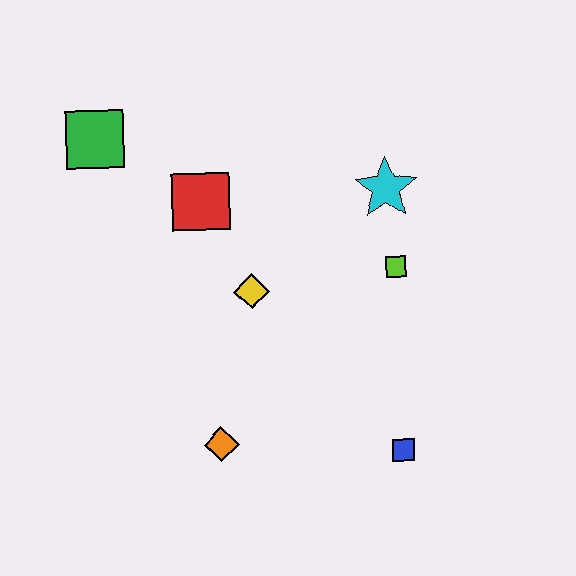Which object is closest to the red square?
The yellow diamond is closest to the red square.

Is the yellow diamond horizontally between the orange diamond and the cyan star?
Yes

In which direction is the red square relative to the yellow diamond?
The red square is above the yellow diamond.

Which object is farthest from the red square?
The blue square is farthest from the red square.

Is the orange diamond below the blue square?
No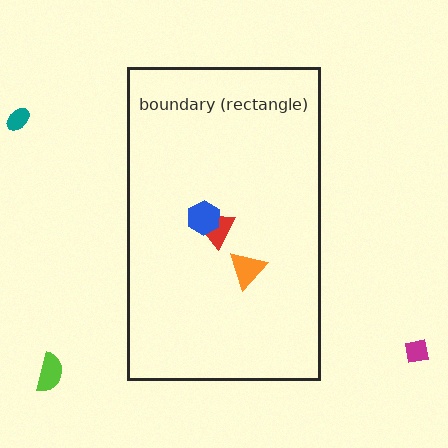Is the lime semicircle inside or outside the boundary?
Outside.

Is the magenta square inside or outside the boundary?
Outside.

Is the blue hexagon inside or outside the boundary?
Inside.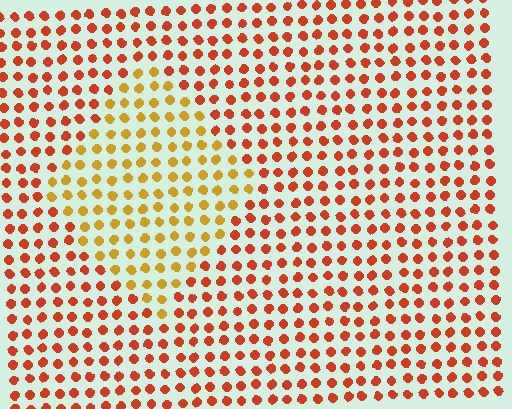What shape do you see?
I see a diamond.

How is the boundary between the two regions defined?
The boundary is defined purely by a slight shift in hue (about 34 degrees). Spacing, size, and orientation are identical on both sides.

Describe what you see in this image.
The image is filled with small red elements in a uniform arrangement. A diamond-shaped region is visible where the elements are tinted to a slightly different hue, forming a subtle color boundary.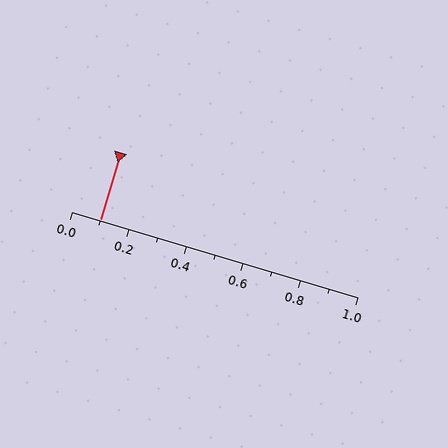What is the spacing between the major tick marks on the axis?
The major ticks are spaced 0.2 apart.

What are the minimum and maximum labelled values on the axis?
The axis runs from 0.0 to 1.0.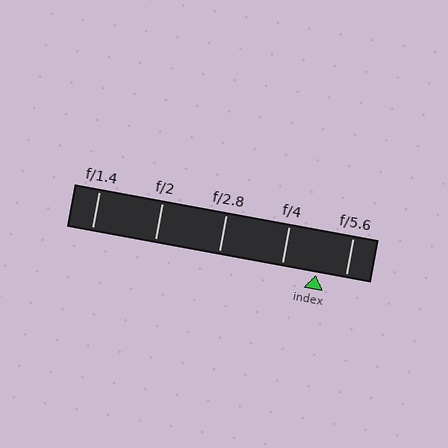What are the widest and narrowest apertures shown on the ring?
The widest aperture shown is f/1.4 and the narrowest is f/5.6.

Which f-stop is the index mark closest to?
The index mark is closest to f/5.6.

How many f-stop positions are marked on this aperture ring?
There are 5 f-stop positions marked.